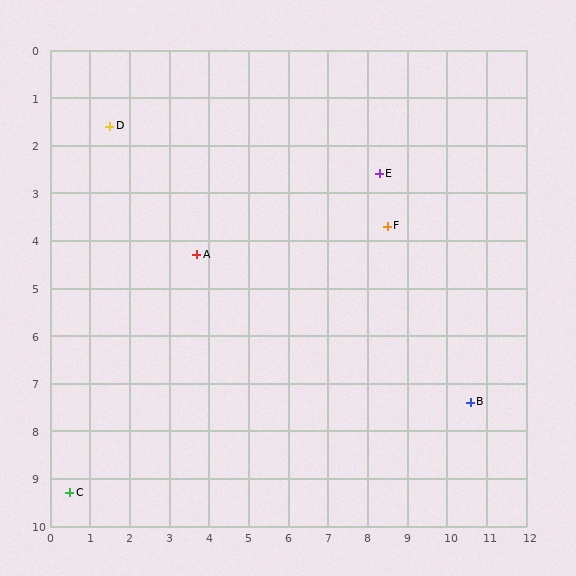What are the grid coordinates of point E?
Point E is at approximately (8.3, 2.6).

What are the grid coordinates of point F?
Point F is at approximately (8.5, 3.7).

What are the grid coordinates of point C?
Point C is at approximately (0.5, 9.3).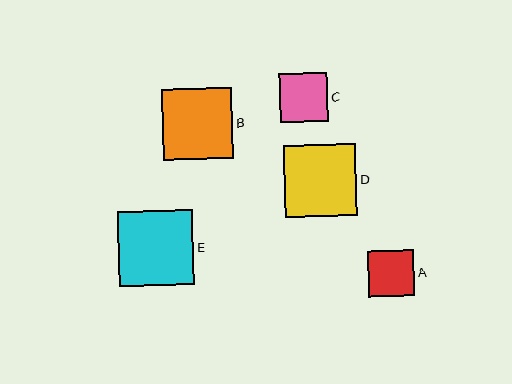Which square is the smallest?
Square A is the smallest with a size of approximately 46 pixels.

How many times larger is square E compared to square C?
Square E is approximately 1.6 times the size of square C.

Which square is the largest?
Square E is the largest with a size of approximately 75 pixels.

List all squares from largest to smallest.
From largest to smallest: E, D, B, C, A.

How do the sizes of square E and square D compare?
Square E and square D are approximately the same size.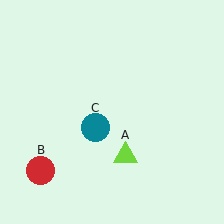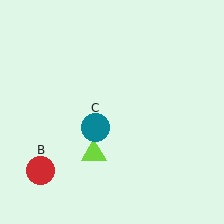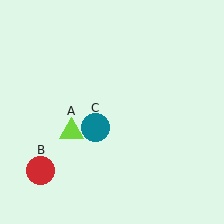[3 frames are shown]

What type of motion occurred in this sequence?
The lime triangle (object A) rotated clockwise around the center of the scene.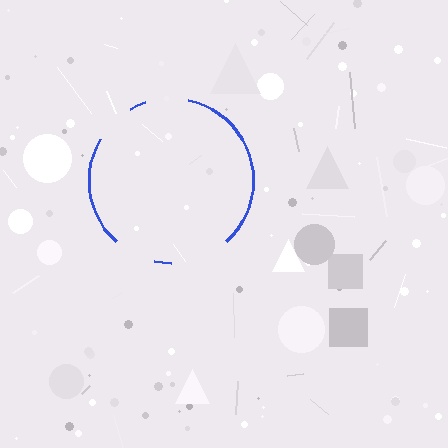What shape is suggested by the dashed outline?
The dashed outline suggests a circle.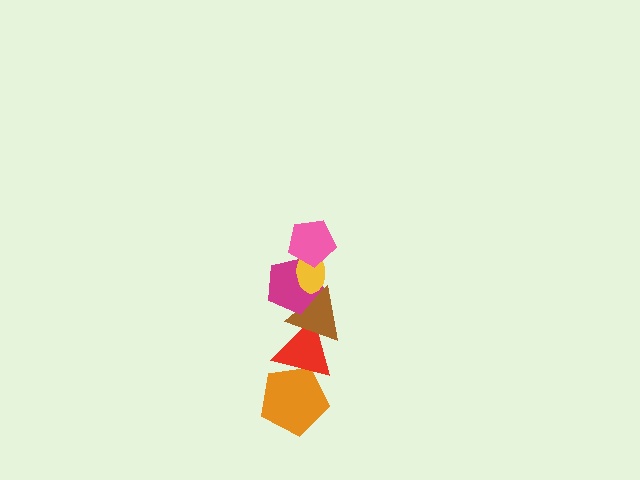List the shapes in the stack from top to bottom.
From top to bottom: the pink pentagon, the yellow ellipse, the magenta pentagon, the brown triangle, the red triangle, the orange pentagon.